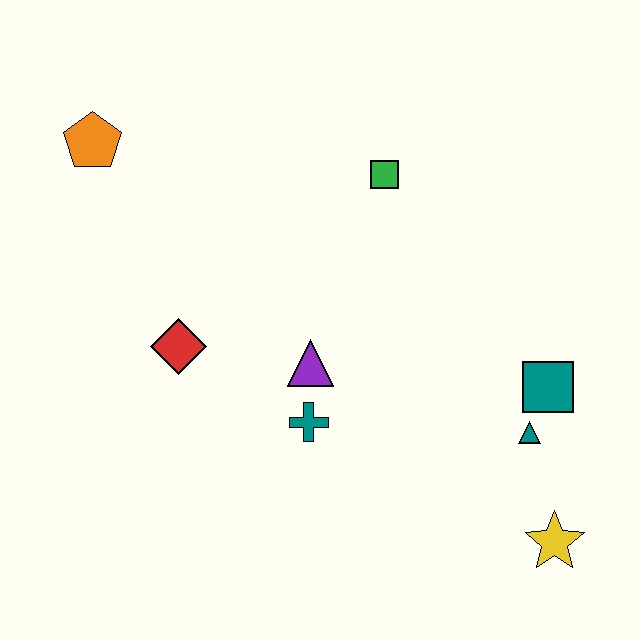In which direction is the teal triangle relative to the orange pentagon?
The teal triangle is to the right of the orange pentagon.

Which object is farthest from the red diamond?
The yellow star is farthest from the red diamond.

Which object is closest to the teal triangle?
The teal square is closest to the teal triangle.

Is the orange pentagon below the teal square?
No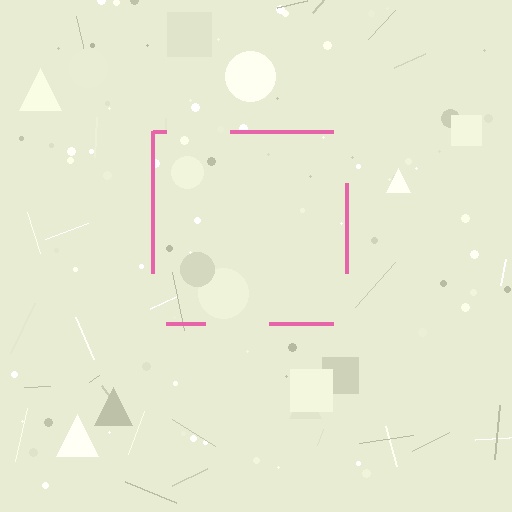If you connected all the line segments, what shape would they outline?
They would outline a square.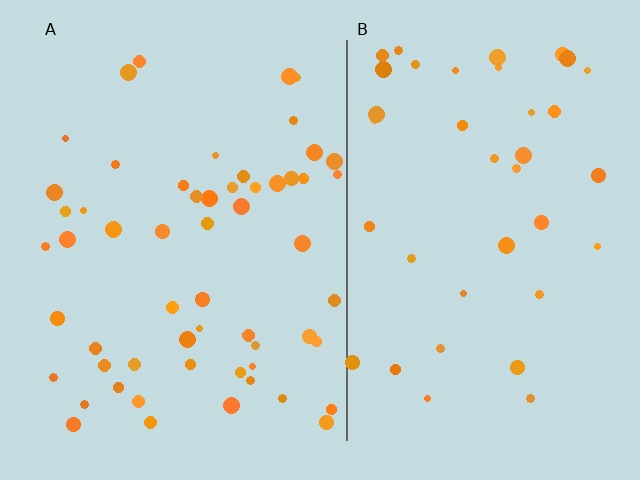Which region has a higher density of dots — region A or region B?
A (the left).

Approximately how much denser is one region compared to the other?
Approximately 1.5× — region A over region B.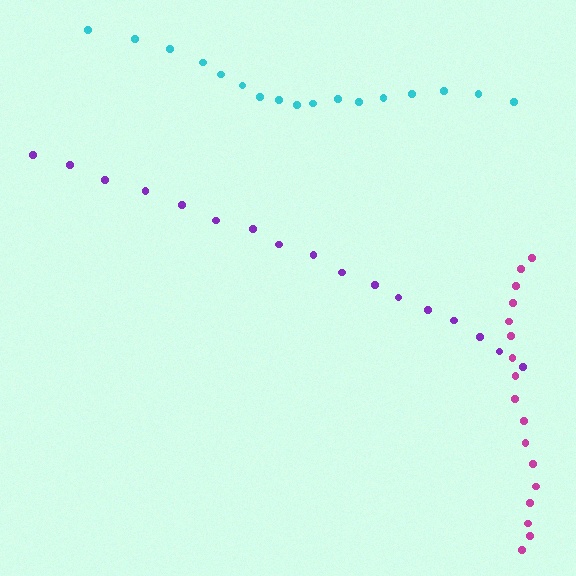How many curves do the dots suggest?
There are 3 distinct paths.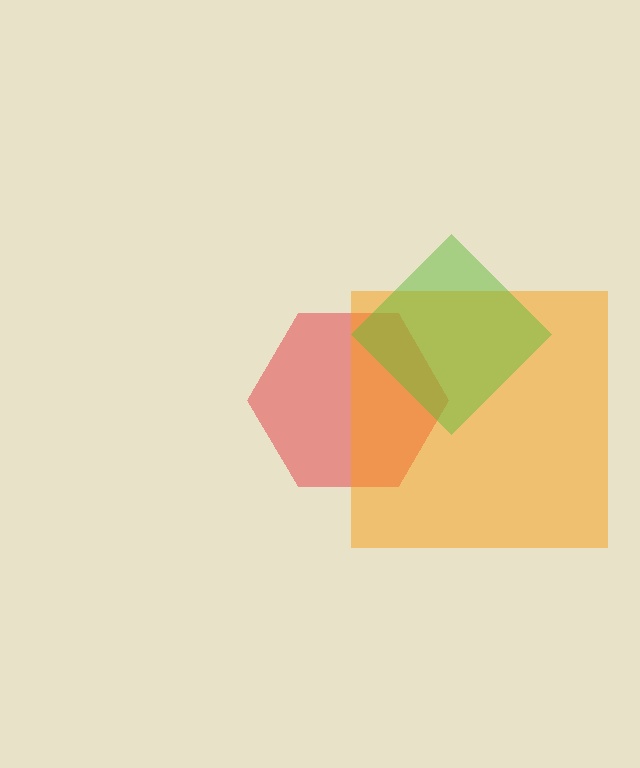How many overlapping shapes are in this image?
There are 3 overlapping shapes in the image.